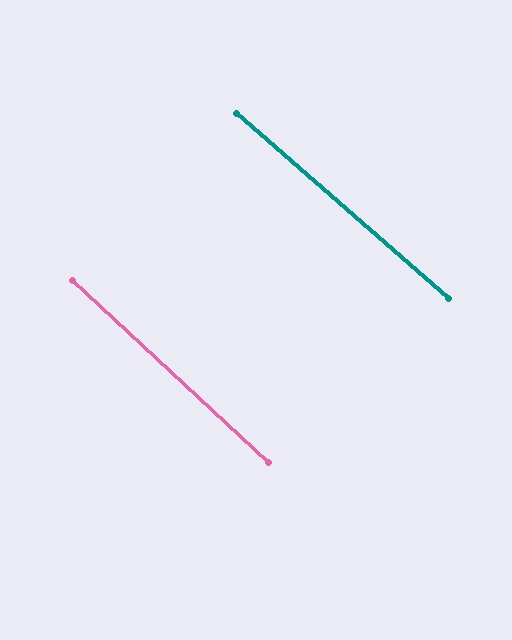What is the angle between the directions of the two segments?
Approximately 2 degrees.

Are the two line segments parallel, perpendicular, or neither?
Parallel — their directions differ by only 1.6°.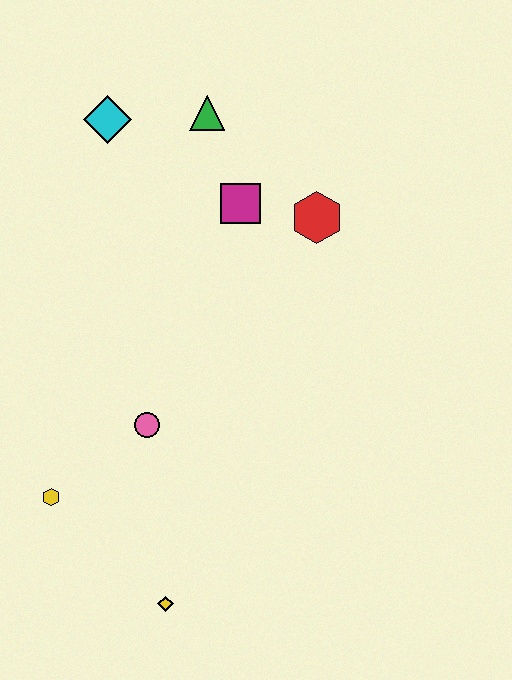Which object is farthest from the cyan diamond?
The yellow diamond is farthest from the cyan diamond.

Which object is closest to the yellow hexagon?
The pink circle is closest to the yellow hexagon.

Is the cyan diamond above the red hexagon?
Yes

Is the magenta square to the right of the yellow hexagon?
Yes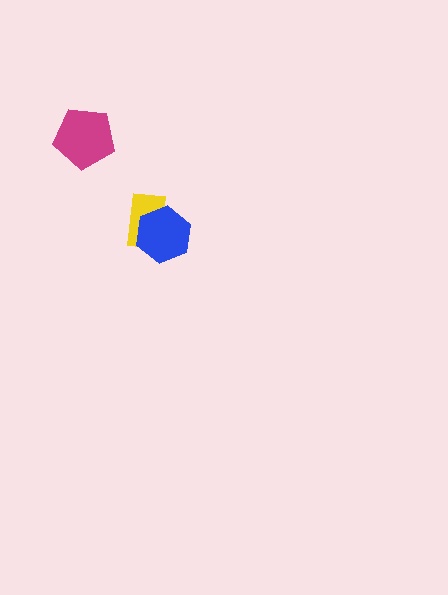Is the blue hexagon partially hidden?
No, no other shape covers it.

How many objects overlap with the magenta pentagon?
0 objects overlap with the magenta pentagon.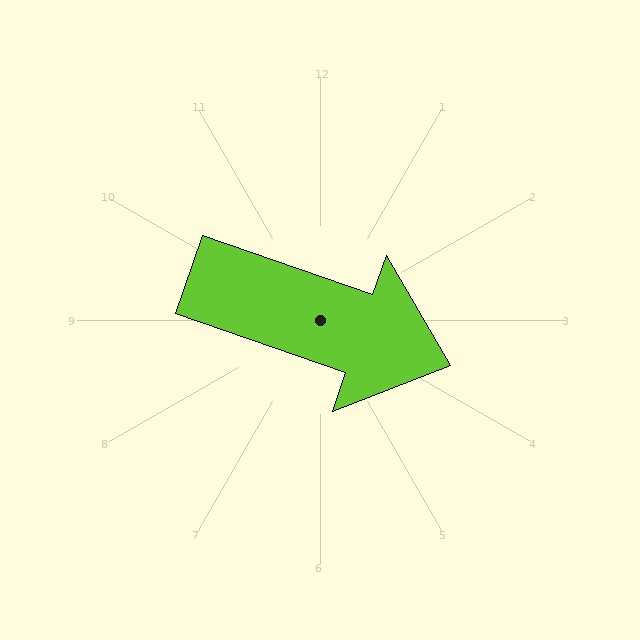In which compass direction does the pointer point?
East.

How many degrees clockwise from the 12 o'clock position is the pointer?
Approximately 109 degrees.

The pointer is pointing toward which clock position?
Roughly 4 o'clock.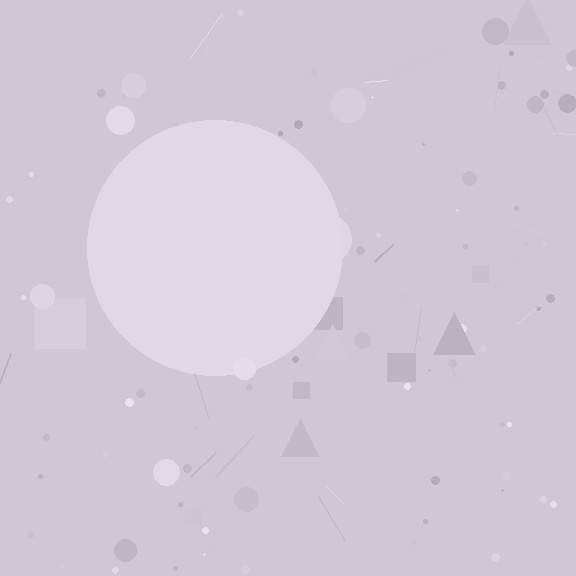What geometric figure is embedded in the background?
A circle is embedded in the background.